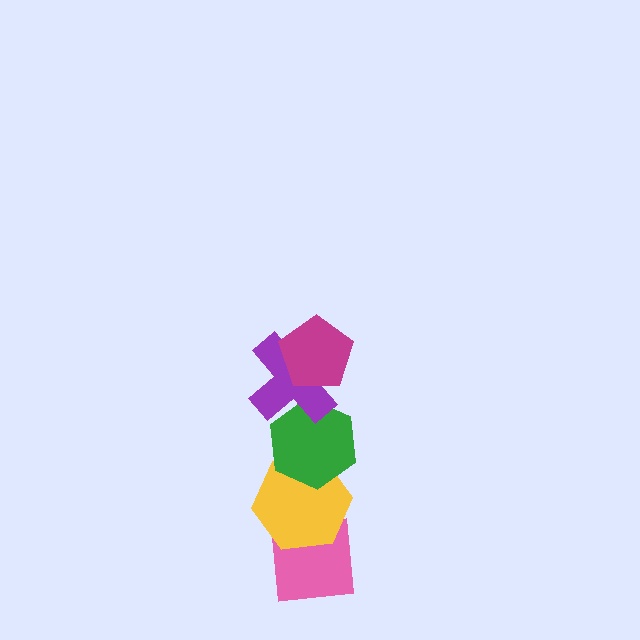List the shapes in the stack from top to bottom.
From top to bottom: the magenta pentagon, the purple cross, the green hexagon, the yellow hexagon, the pink square.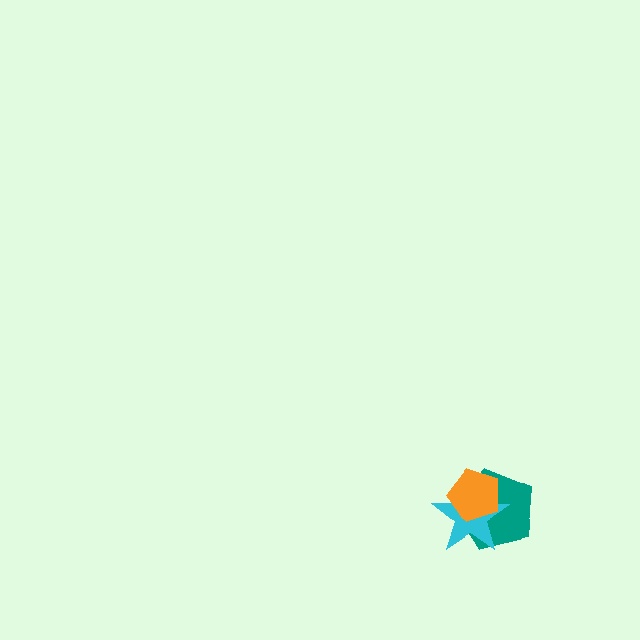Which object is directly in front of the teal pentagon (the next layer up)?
The cyan star is directly in front of the teal pentagon.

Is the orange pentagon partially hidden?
No, no other shape covers it.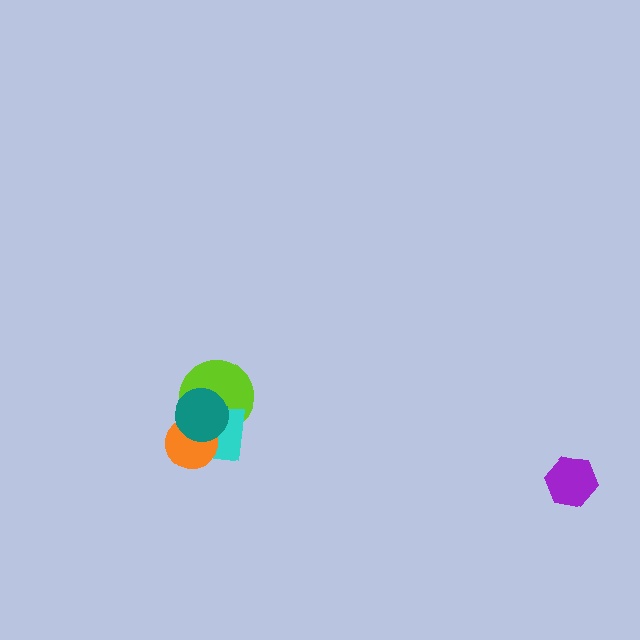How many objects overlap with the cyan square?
3 objects overlap with the cyan square.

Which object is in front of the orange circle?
The teal circle is in front of the orange circle.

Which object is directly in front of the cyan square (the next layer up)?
The orange circle is directly in front of the cyan square.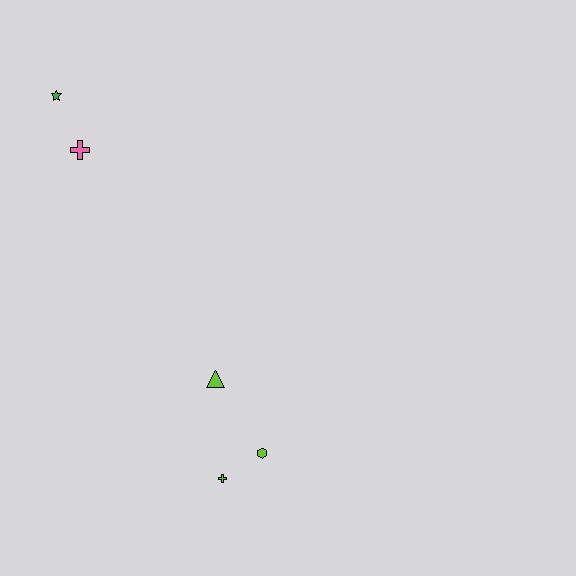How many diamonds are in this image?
There are no diamonds.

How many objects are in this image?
There are 5 objects.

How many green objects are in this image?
There is 1 green object.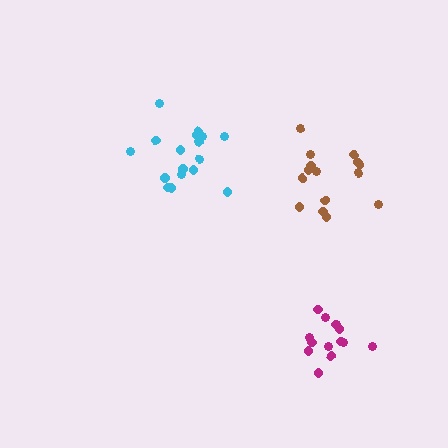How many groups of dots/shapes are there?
There are 3 groups.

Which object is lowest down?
The magenta cluster is bottommost.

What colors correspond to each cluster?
The clusters are colored: cyan, magenta, brown.